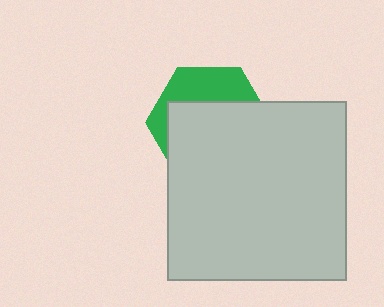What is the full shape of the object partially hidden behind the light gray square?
The partially hidden object is a green hexagon.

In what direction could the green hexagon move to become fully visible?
The green hexagon could move up. That would shift it out from behind the light gray square entirely.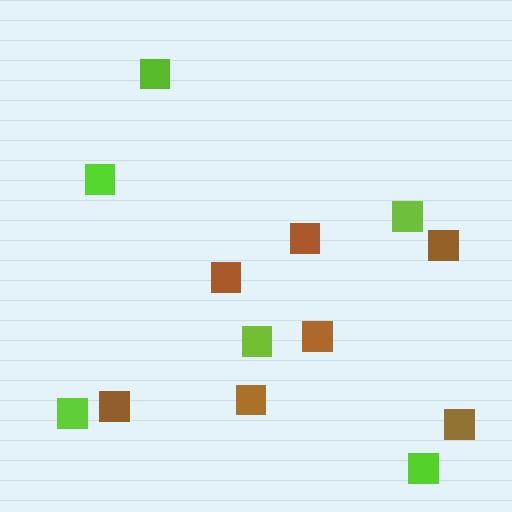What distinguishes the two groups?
There are 2 groups: one group of lime squares (6) and one group of brown squares (7).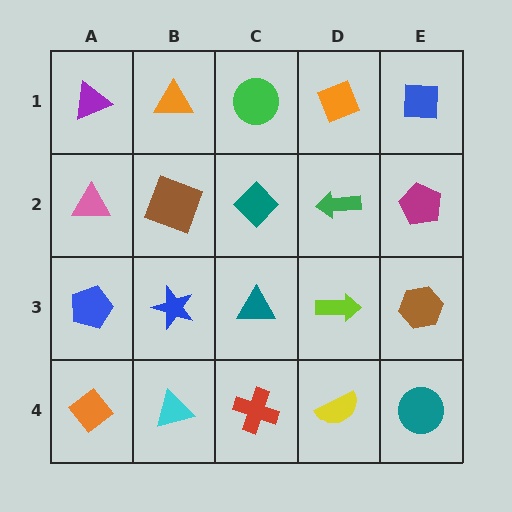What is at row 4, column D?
A yellow semicircle.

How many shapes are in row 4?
5 shapes.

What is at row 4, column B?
A cyan triangle.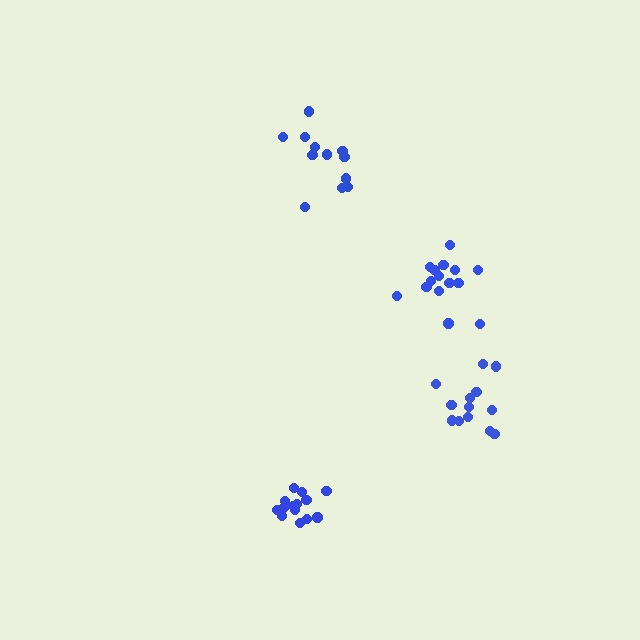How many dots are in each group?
Group 1: 12 dots, Group 2: 14 dots, Group 3: 15 dots, Group 4: 13 dots (54 total).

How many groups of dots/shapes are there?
There are 4 groups.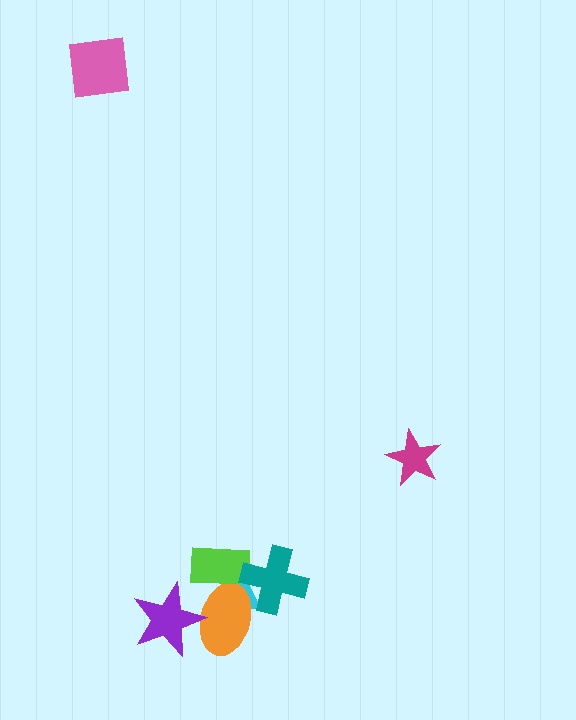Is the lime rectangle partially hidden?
Yes, it is partially covered by another shape.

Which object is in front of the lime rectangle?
The teal cross is in front of the lime rectangle.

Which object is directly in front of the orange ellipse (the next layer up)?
The lime rectangle is directly in front of the orange ellipse.